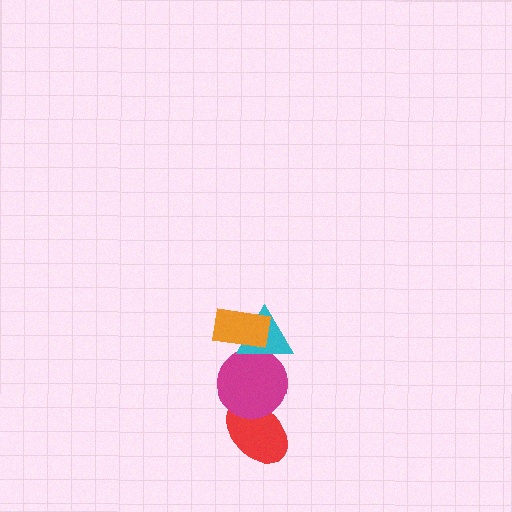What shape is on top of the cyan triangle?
The orange rectangle is on top of the cyan triangle.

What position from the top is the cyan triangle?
The cyan triangle is 2nd from the top.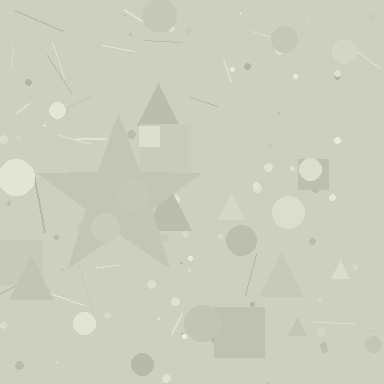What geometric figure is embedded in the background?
A star is embedded in the background.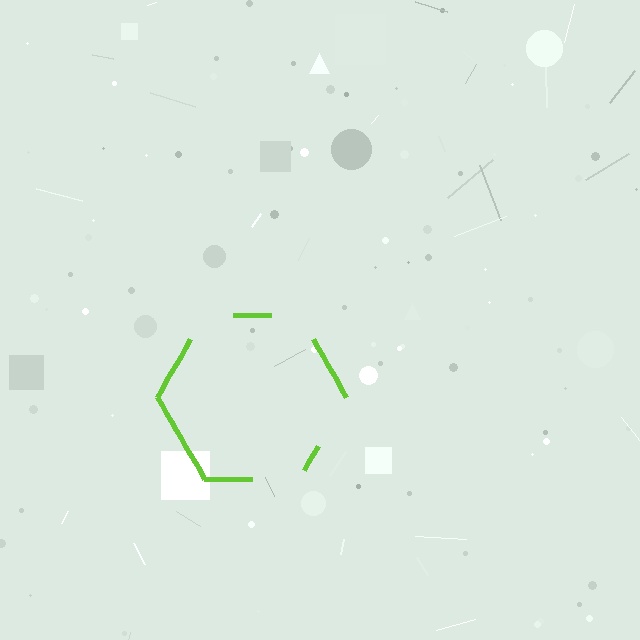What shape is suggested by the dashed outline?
The dashed outline suggests a hexagon.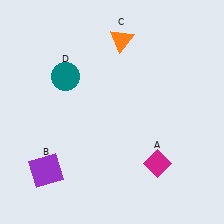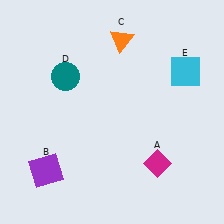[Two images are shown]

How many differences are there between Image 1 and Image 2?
There is 1 difference between the two images.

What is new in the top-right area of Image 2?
A cyan square (E) was added in the top-right area of Image 2.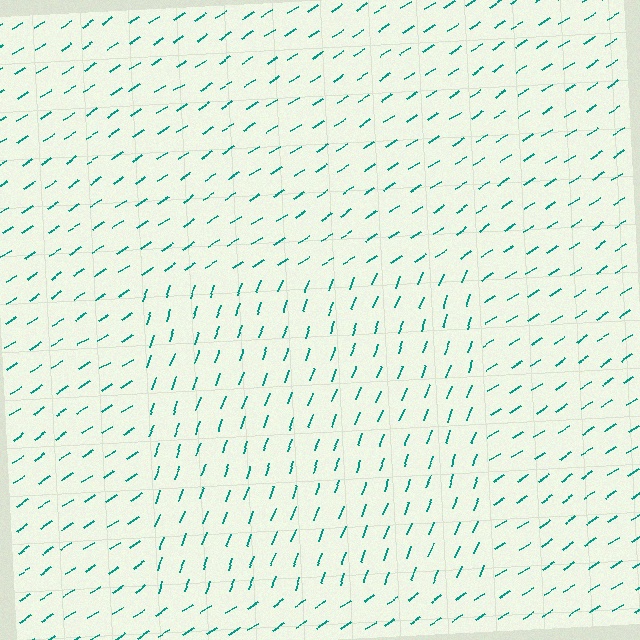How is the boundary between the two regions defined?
The boundary is defined purely by a change in line orientation (approximately 37 degrees difference). All lines are the same color and thickness.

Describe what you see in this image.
The image is filled with small teal line segments. A rectangle region in the image has lines oriented differently from the surrounding lines, creating a visible texture boundary.